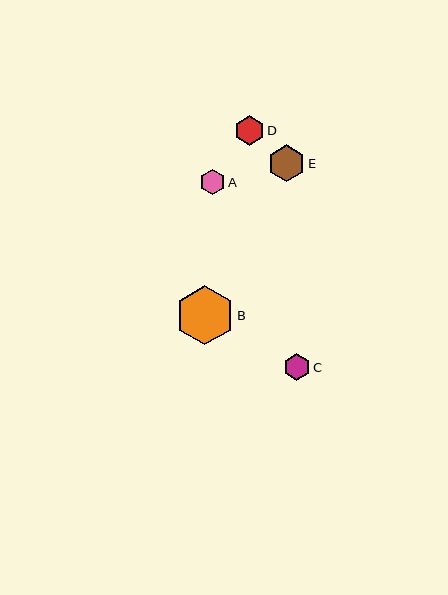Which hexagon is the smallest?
Hexagon A is the smallest with a size of approximately 25 pixels.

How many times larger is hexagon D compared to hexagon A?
Hexagon D is approximately 1.2 times the size of hexagon A.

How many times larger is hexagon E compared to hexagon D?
Hexagon E is approximately 1.3 times the size of hexagon D.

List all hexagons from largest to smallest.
From largest to smallest: B, E, D, C, A.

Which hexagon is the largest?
Hexagon B is the largest with a size of approximately 59 pixels.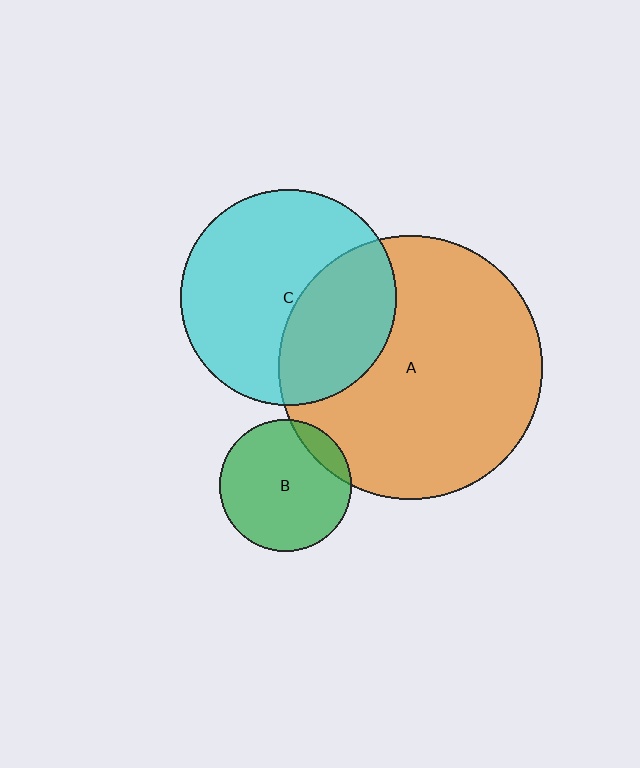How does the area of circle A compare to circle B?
Approximately 4.0 times.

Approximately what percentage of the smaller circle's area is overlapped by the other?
Approximately 35%.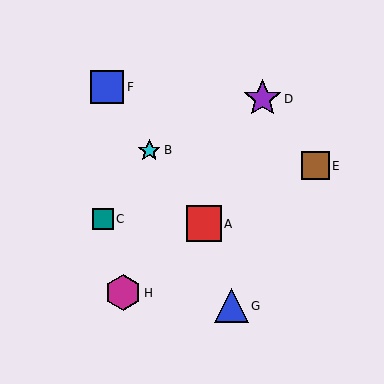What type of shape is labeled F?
Shape F is a blue square.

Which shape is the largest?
The purple star (labeled D) is the largest.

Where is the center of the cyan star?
The center of the cyan star is at (149, 150).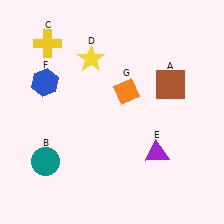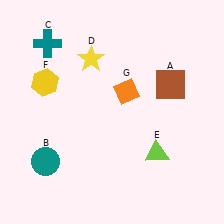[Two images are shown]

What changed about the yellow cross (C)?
In Image 1, C is yellow. In Image 2, it changed to teal.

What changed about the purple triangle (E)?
In Image 1, E is purple. In Image 2, it changed to lime.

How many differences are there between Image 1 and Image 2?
There are 3 differences between the two images.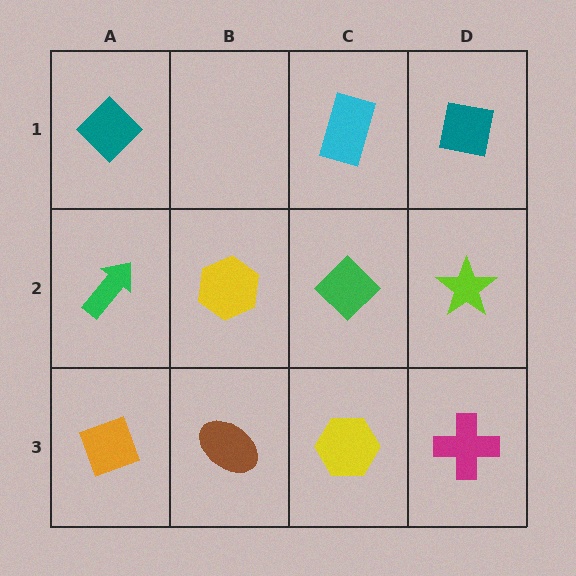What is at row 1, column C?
A cyan rectangle.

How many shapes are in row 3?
4 shapes.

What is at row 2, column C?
A green diamond.